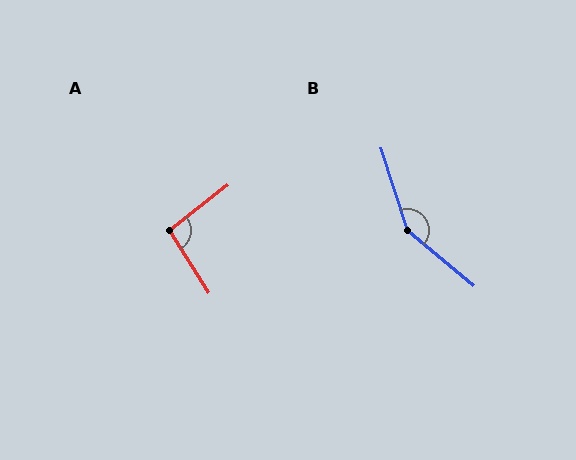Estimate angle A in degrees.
Approximately 96 degrees.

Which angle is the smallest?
A, at approximately 96 degrees.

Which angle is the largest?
B, at approximately 148 degrees.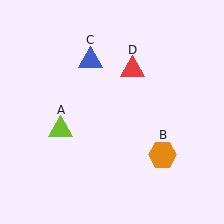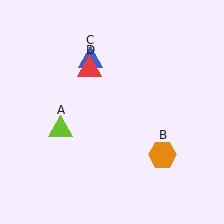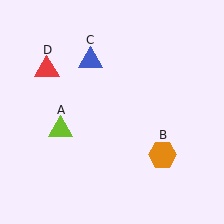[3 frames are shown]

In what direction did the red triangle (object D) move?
The red triangle (object D) moved left.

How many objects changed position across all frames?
1 object changed position: red triangle (object D).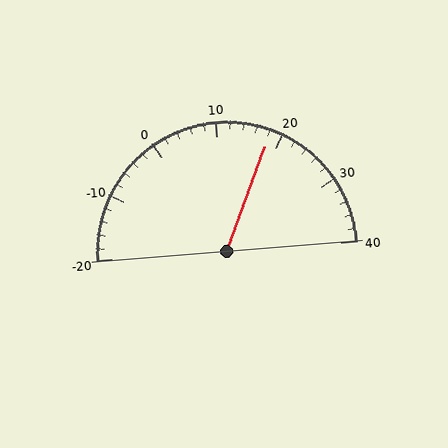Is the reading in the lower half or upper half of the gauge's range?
The reading is in the upper half of the range (-20 to 40).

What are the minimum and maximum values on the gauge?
The gauge ranges from -20 to 40.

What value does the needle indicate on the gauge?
The needle indicates approximately 18.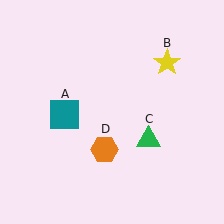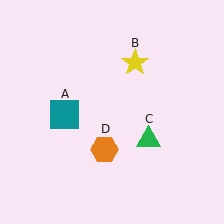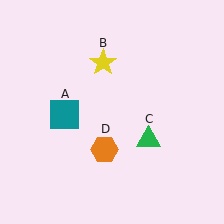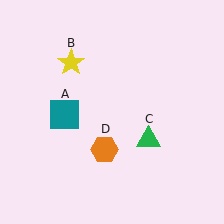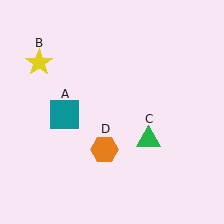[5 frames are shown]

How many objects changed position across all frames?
1 object changed position: yellow star (object B).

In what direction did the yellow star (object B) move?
The yellow star (object B) moved left.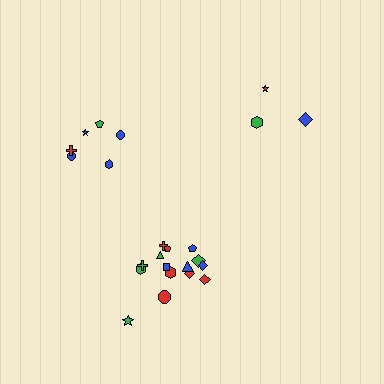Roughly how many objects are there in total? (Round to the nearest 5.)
Roughly 25 objects in total.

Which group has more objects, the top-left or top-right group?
The top-left group.